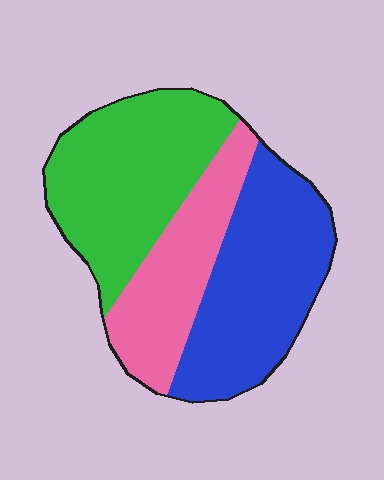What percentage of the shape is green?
Green covers roughly 40% of the shape.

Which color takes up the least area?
Pink, at roughly 25%.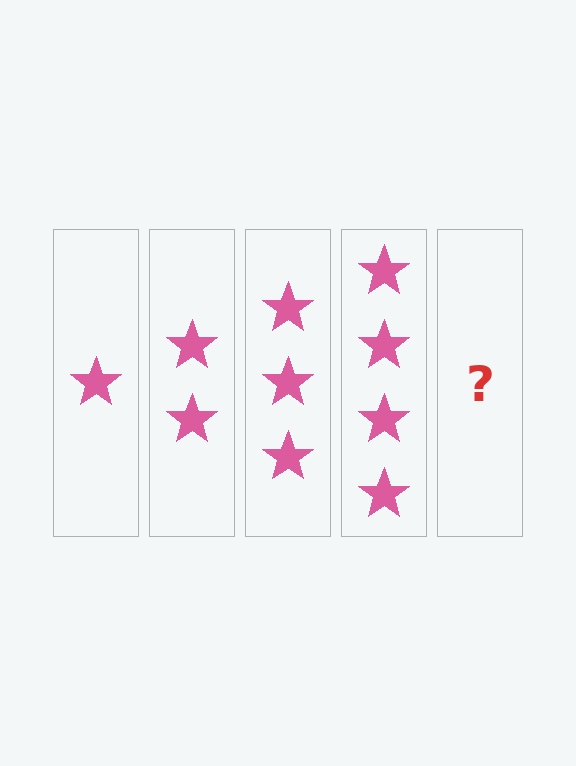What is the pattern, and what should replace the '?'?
The pattern is that each step adds one more star. The '?' should be 5 stars.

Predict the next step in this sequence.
The next step is 5 stars.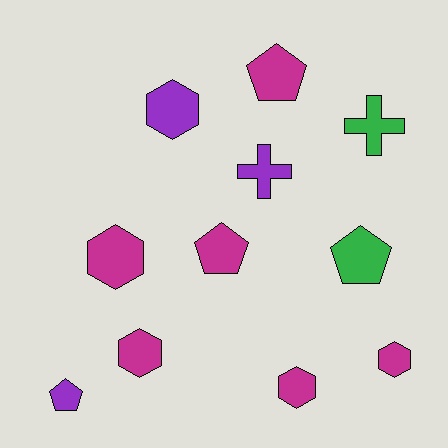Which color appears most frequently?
Magenta, with 6 objects.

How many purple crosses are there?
There is 1 purple cross.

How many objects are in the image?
There are 11 objects.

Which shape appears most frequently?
Hexagon, with 5 objects.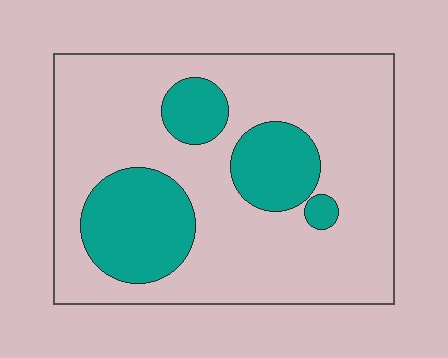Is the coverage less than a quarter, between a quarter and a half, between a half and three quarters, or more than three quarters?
Between a quarter and a half.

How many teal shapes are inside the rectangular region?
4.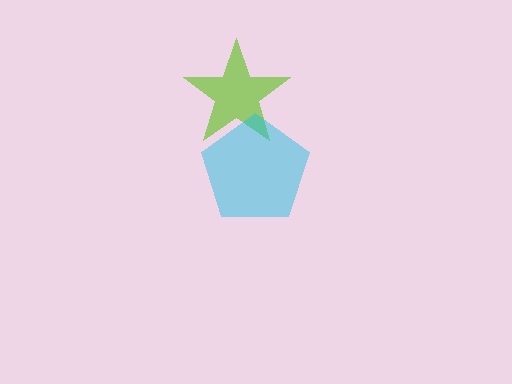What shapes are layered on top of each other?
The layered shapes are: a lime star, a cyan pentagon.